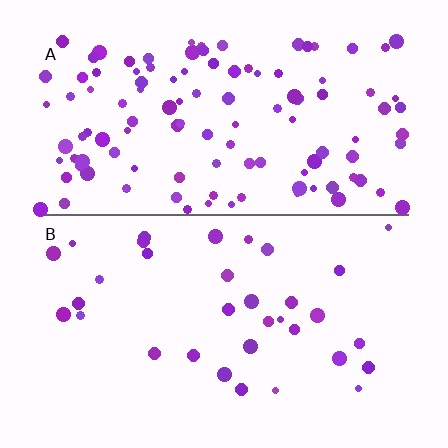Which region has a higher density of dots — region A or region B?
A (the top).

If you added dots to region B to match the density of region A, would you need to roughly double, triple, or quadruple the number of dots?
Approximately triple.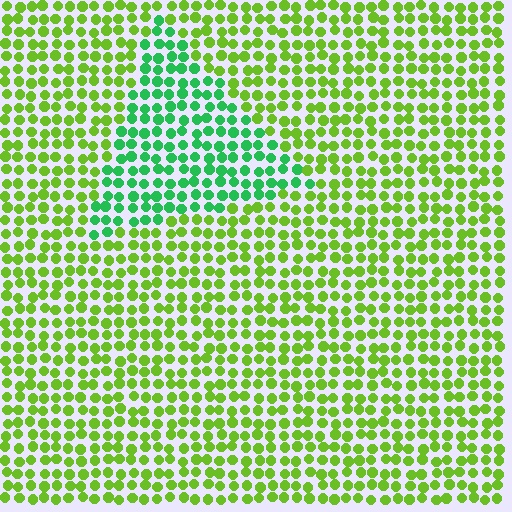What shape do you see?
I see a triangle.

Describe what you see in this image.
The image is filled with small lime elements in a uniform arrangement. A triangle-shaped region is visible where the elements are tinted to a slightly different hue, forming a subtle color boundary.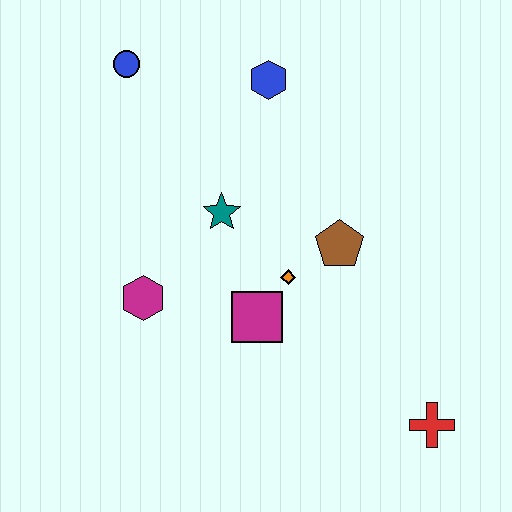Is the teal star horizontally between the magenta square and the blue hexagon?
No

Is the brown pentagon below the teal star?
Yes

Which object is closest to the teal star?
The orange diamond is closest to the teal star.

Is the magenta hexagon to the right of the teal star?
No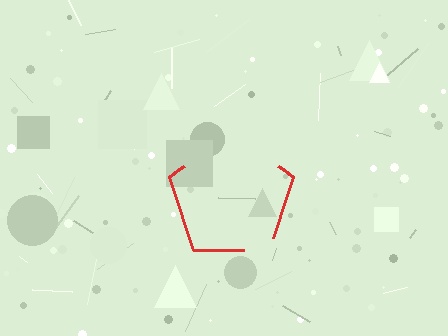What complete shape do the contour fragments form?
The contour fragments form a pentagon.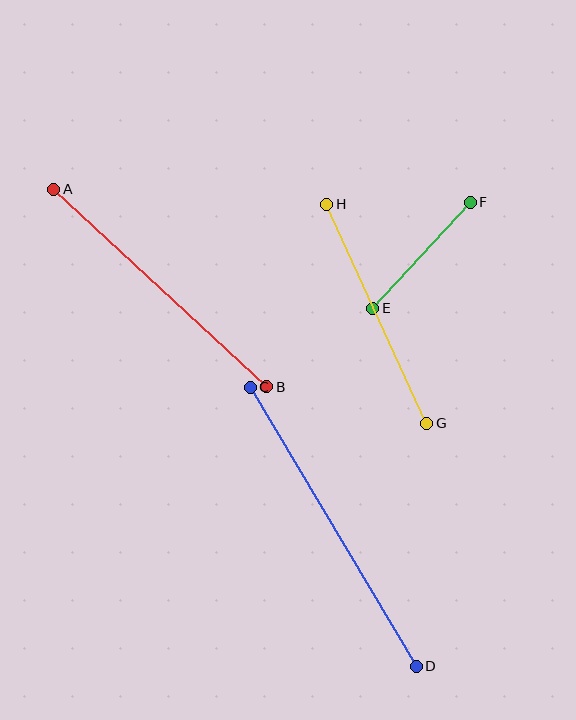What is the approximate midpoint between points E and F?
The midpoint is at approximately (421, 255) pixels.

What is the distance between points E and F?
The distance is approximately 144 pixels.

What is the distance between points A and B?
The distance is approximately 290 pixels.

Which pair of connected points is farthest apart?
Points C and D are farthest apart.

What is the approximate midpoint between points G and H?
The midpoint is at approximately (377, 314) pixels.